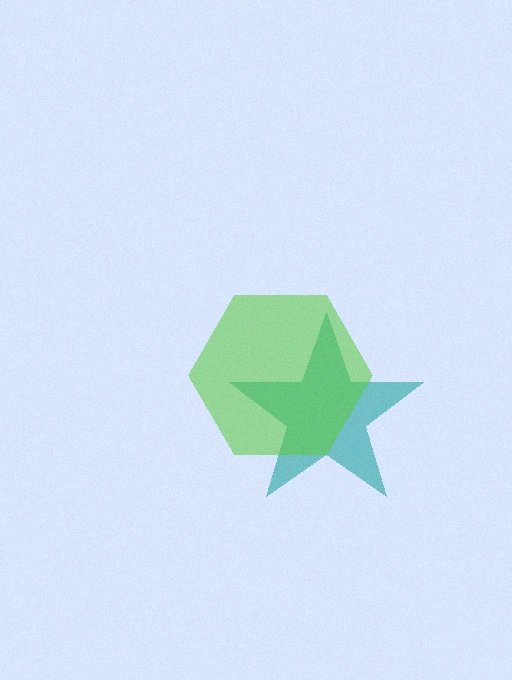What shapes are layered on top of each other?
The layered shapes are: a teal star, a lime hexagon.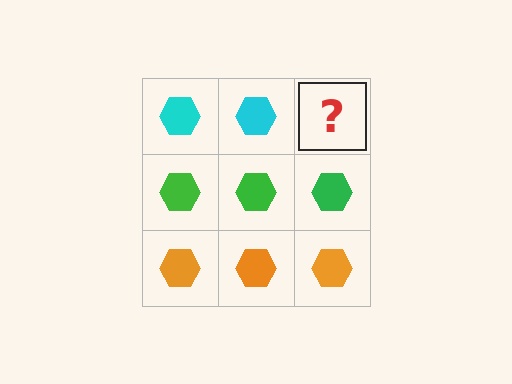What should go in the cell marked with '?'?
The missing cell should contain a cyan hexagon.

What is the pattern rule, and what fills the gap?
The rule is that each row has a consistent color. The gap should be filled with a cyan hexagon.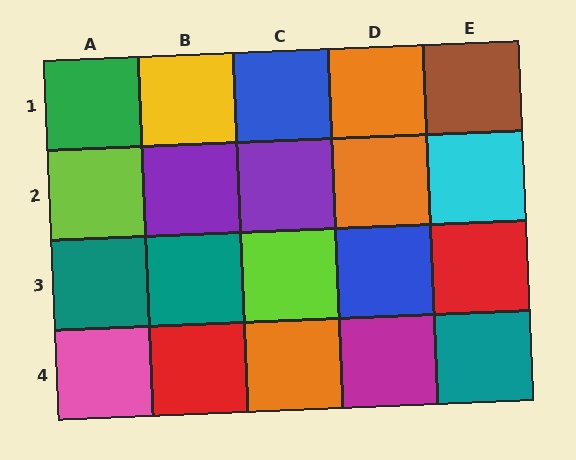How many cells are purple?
2 cells are purple.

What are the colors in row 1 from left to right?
Green, yellow, blue, orange, brown.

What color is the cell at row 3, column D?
Blue.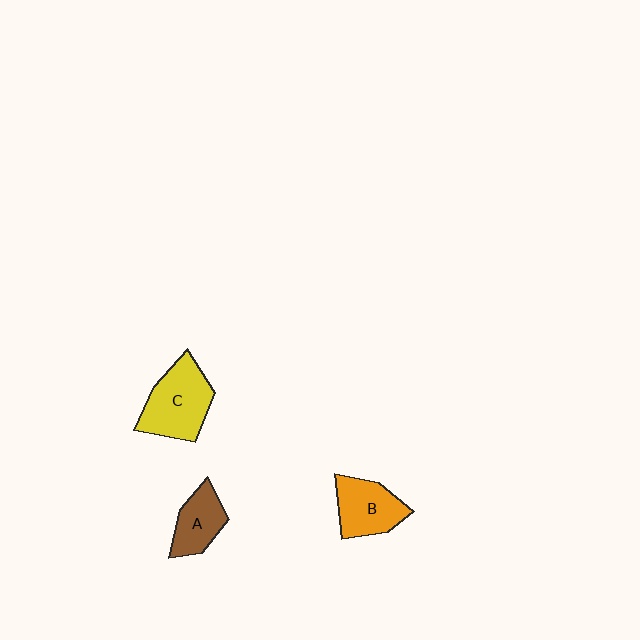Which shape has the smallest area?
Shape A (brown).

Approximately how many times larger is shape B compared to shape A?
Approximately 1.2 times.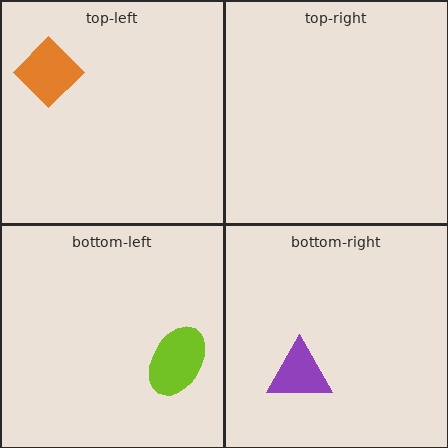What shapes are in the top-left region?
The orange diamond.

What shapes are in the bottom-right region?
The purple triangle.